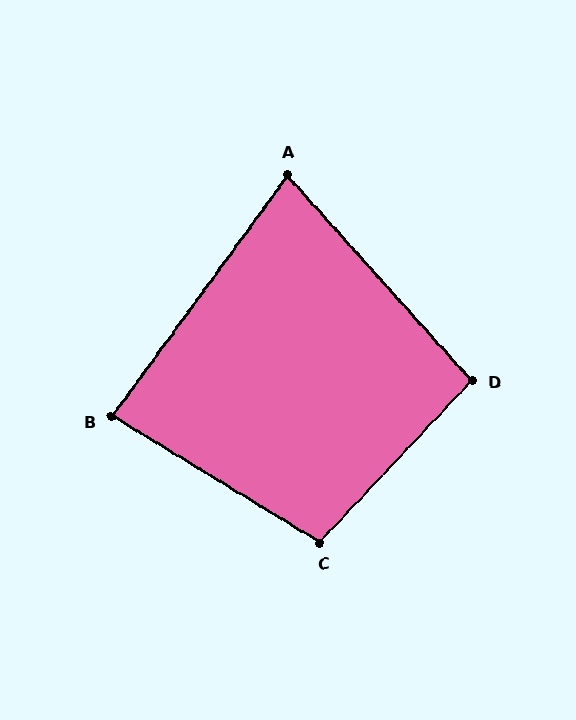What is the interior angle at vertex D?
Approximately 95 degrees (approximately right).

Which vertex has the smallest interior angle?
A, at approximately 78 degrees.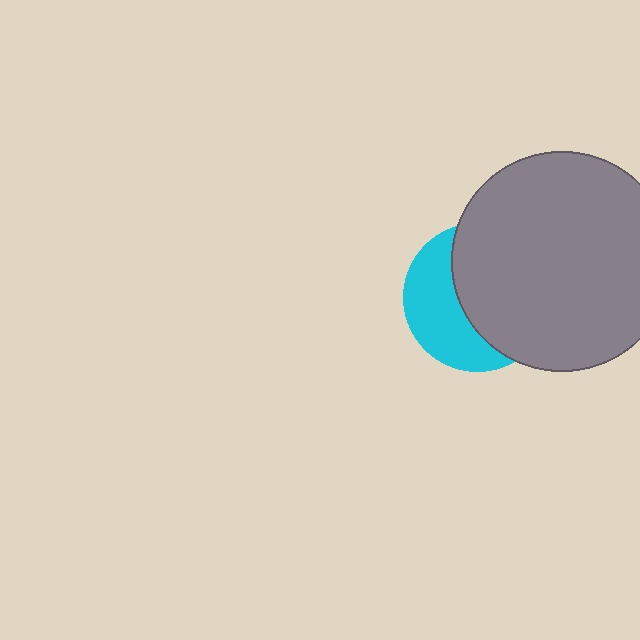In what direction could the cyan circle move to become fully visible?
The cyan circle could move left. That would shift it out from behind the gray circle entirely.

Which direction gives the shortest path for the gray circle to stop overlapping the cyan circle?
Moving right gives the shortest separation.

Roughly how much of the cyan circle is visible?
A small part of it is visible (roughly 42%).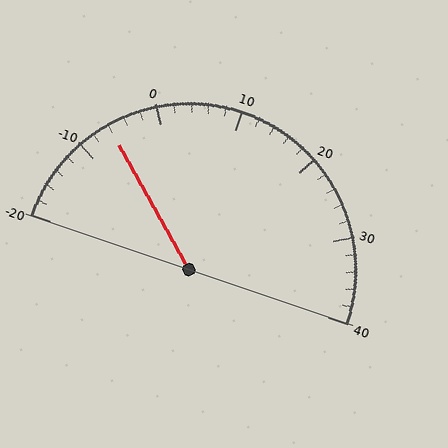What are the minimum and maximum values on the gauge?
The gauge ranges from -20 to 40.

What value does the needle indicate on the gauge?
The needle indicates approximately -6.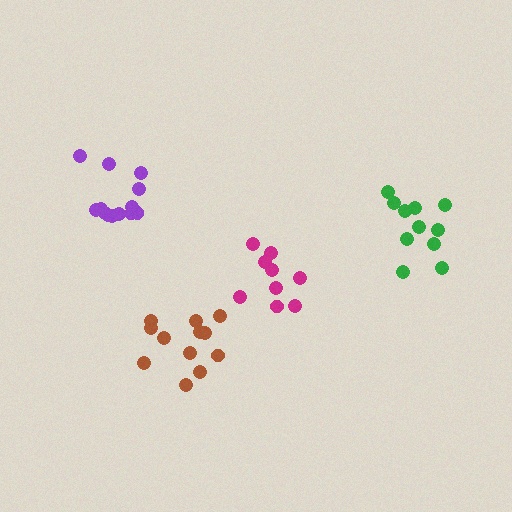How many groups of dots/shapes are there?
There are 4 groups.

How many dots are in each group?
Group 1: 12 dots, Group 2: 13 dots, Group 3: 9 dots, Group 4: 11 dots (45 total).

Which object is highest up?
The purple cluster is topmost.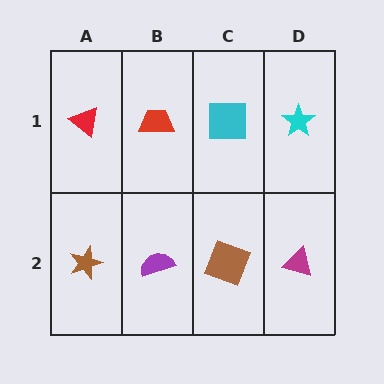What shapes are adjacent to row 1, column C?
A brown square (row 2, column C), a red trapezoid (row 1, column B), a cyan star (row 1, column D).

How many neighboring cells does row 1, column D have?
2.